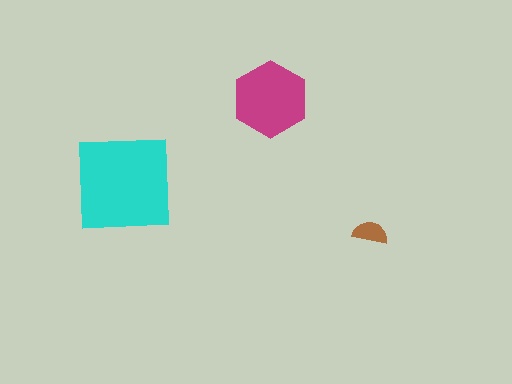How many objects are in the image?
There are 3 objects in the image.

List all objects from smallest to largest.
The brown semicircle, the magenta hexagon, the cyan square.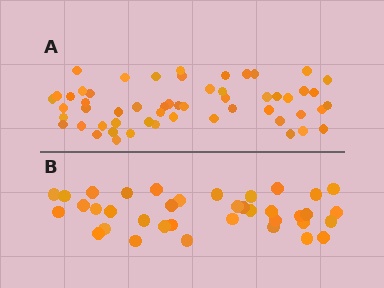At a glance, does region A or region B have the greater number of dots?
Region A (the top region) has more dots.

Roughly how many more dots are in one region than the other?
Region A has approximately 20 more dots than region B.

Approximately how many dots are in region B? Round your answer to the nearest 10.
About 40 dots. (The exact count is 37, which rounds to 40.)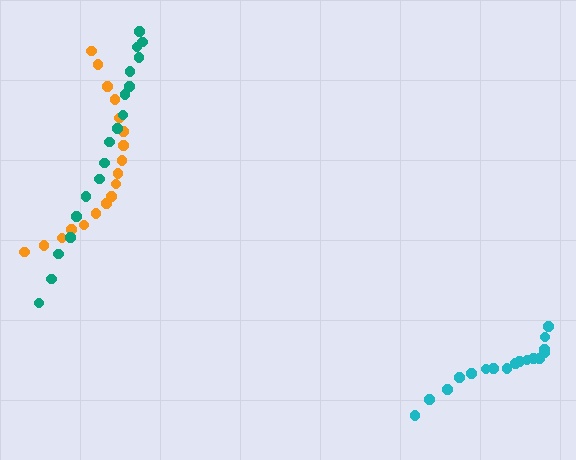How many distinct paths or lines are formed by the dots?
There are 3 distinct paths.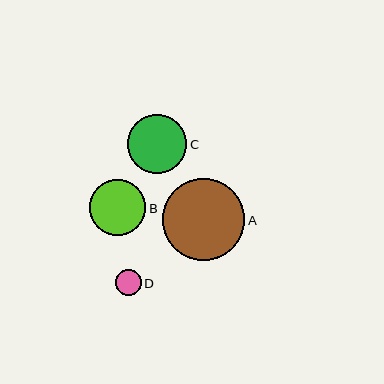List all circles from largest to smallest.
From largest to smallest: A, C, B, D.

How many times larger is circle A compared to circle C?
Circle A is approximately 1.4 times the size of circle C.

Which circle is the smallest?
Circle D is the smallest with a size of approximately 26 pixels.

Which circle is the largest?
Circle A is the largest with a size of approximately 82 pixels.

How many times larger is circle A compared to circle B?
Circle A is approximately 1.5 times the size of circle B.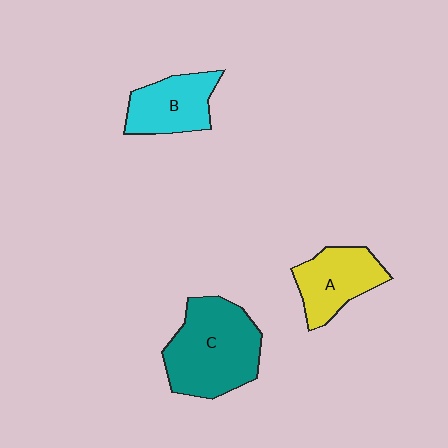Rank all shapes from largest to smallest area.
From largest to smallest: C (teal), A (yellow), B (cyan).